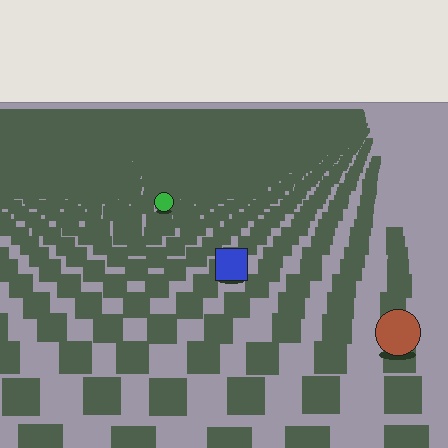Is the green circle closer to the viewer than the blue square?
No. The blue square is closer — you can tell from the texture gradient: the ground texture is coarser near it.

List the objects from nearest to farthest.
From nearest to farthest: the brown circle, the blue square, the green circle.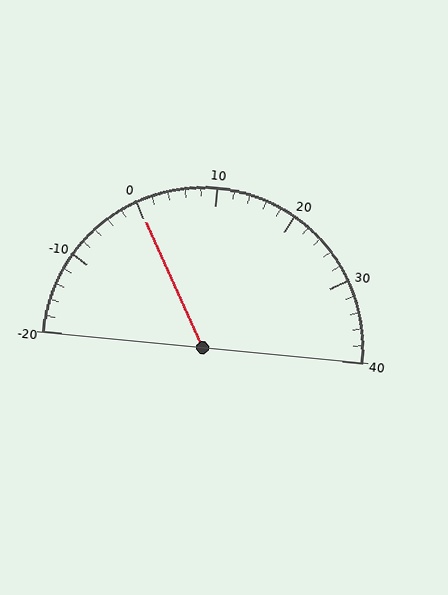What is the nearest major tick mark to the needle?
The nearest major tick mark is 0.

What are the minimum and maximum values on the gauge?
The gauge ranges from -20 to 40.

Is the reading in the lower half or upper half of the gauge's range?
The reading is in the lower half of the range (-20 to 40).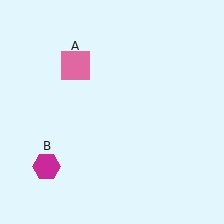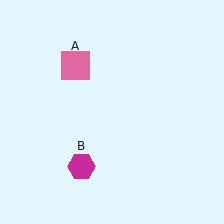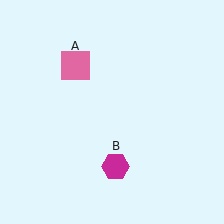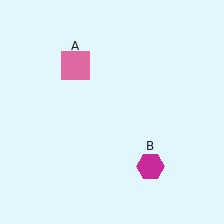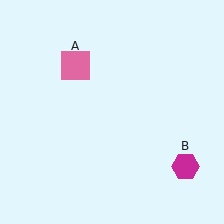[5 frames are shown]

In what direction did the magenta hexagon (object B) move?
The magenta hexagon (object B) moved right.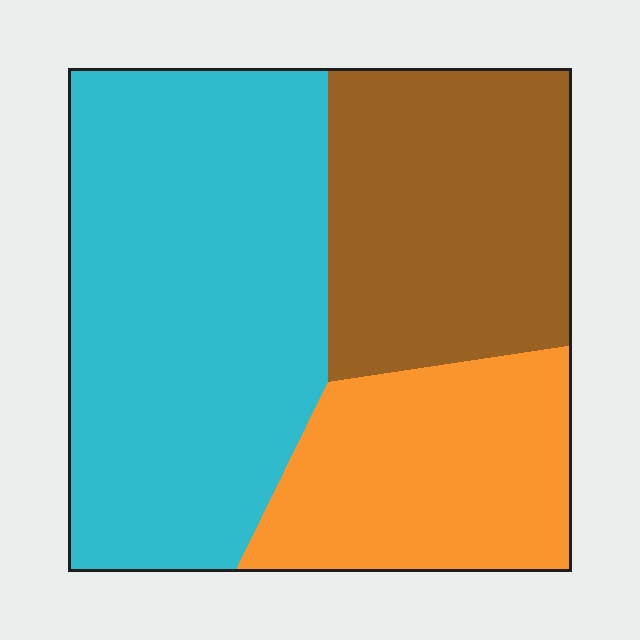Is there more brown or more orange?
Brown.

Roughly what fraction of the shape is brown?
Brown takes up about one quarter (1/4) of the shape.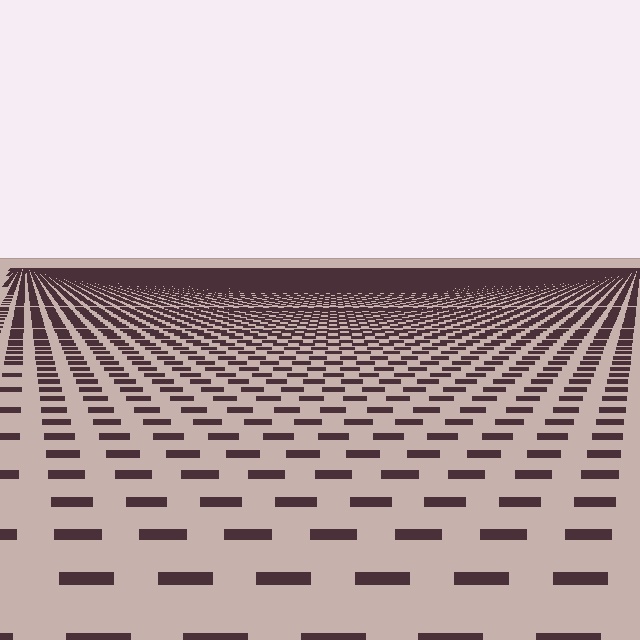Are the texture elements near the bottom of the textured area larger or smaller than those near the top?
Larger. Near the bottom, elements are closer to the viewer and appear at a bigger on-screen size.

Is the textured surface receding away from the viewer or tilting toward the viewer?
The surface is receding away from the viewer. Texture elements get smaller and denser toward the top.